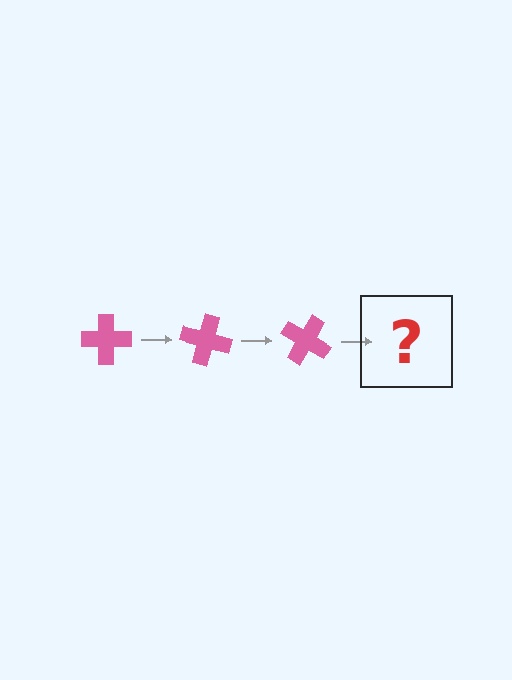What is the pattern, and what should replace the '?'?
The pattern is that the cross rotates 15 degrees each step. The '?' should be a pink cross rotated 45 degrees.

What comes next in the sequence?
The next element should be a pink cross rotated 45 degrees.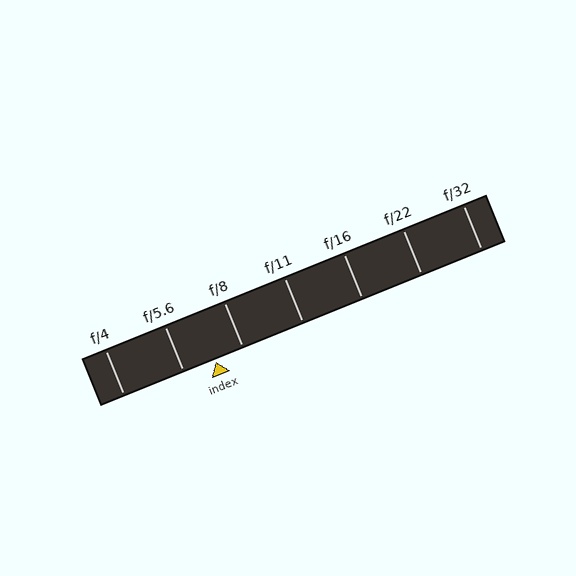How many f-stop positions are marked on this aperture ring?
There are 7 f-stop positions marked.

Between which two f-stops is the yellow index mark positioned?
The index mark is between f/5.6 and f/8.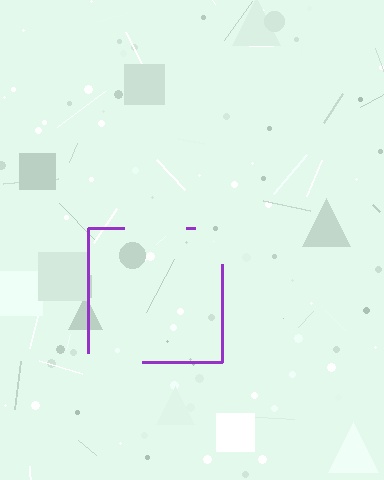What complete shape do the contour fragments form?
The contour fragments form a square.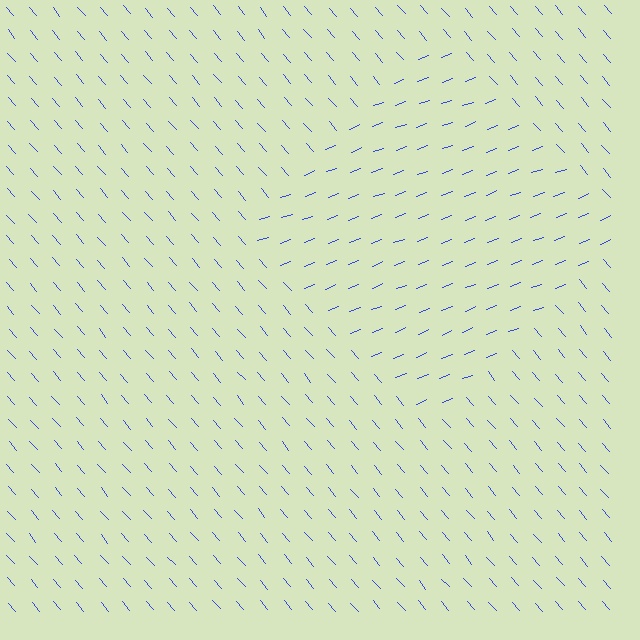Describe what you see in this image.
The image is filled with small blue line segments. A diamond region in the image has lines oriented differently from the surrounding lines, creating a visible texture boundary.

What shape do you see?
I see a diamond.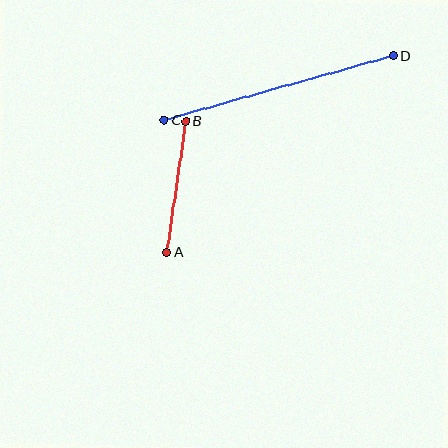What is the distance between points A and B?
The distance is approximately 132 pixels.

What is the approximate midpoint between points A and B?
The midpoint is at approximately (176, 187) pixels.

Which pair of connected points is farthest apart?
Points C and D are farthest apart.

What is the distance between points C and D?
The distance is approximately 238 pixels.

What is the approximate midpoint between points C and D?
The midpoint is at approximately (279, 88) pixels.